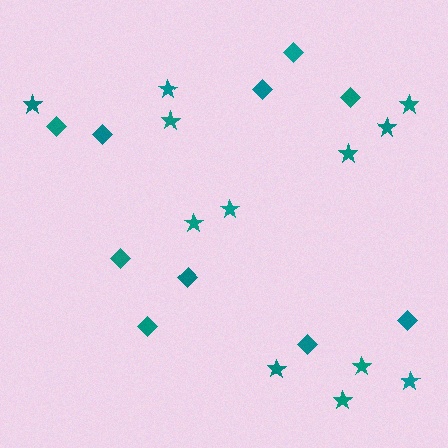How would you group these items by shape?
There are 2 groups: one group of stars (12) and one group of diamonds (10).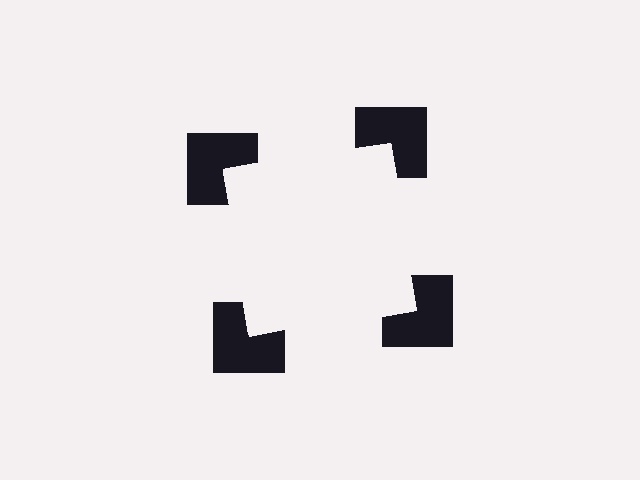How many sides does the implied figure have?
4 sides.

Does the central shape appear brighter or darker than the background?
It typically appears slightly brighter than the background, even though no actual brightness change is drawn.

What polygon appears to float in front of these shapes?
An illusory square — its edges are inferred from the aligned wedge cuts in the notched squares, not physically drawn.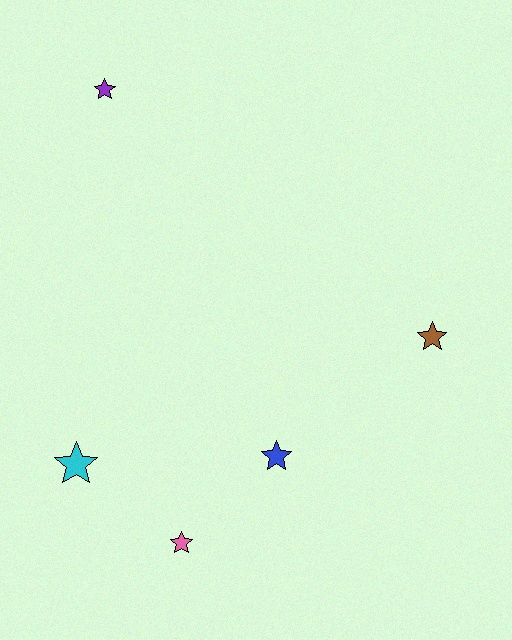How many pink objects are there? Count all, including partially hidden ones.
There is 1 pink object.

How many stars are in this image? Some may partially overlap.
There are 5 stars.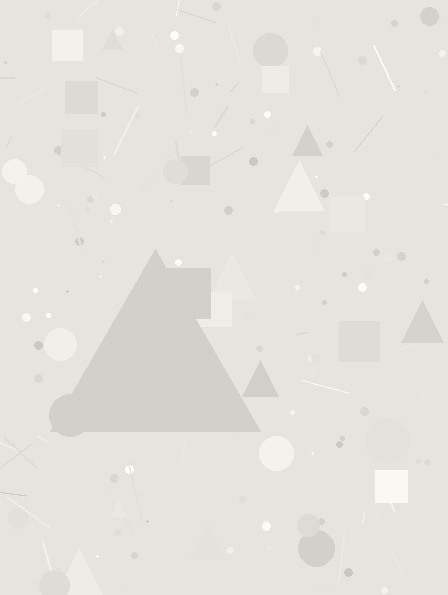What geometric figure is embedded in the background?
A triangle is embedded in the background.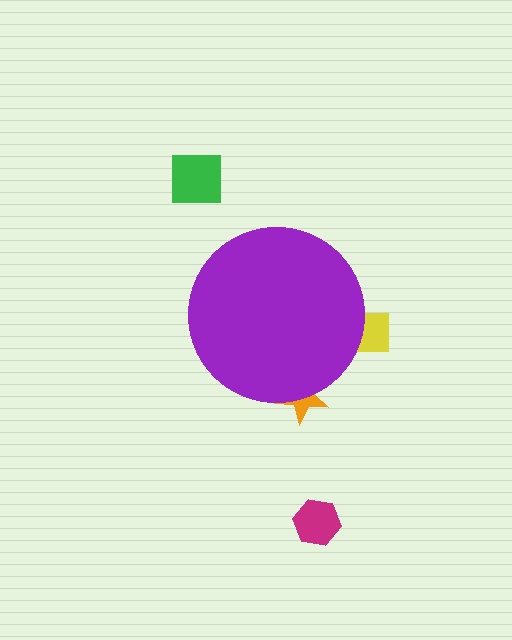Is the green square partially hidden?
No, the green square is fully visible.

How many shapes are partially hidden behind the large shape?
2 shapes are partially hidden.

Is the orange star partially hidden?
Yes, the orange star is partially hidden behind the purple circle.